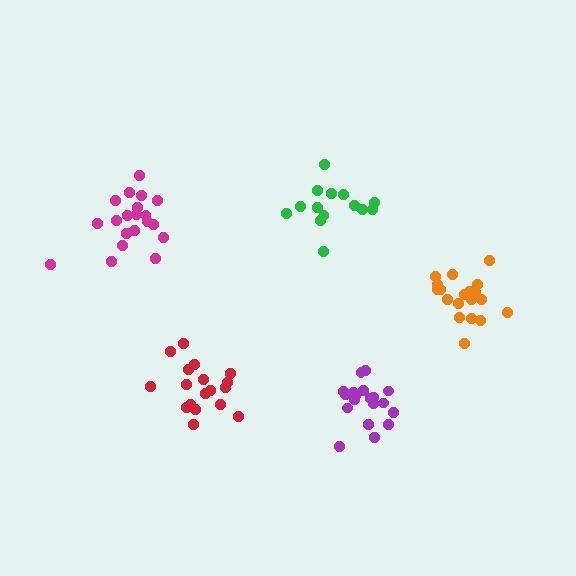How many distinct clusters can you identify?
There are 5 distinct clusters.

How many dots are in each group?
Group 1: 18 dots, Group 2: 19 dots, Group 3: 19 dots, Group 4: 20 dots, Group 5: 14 dots (90 total).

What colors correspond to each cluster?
The clusters are colored: red, orange, purple, magenta, green.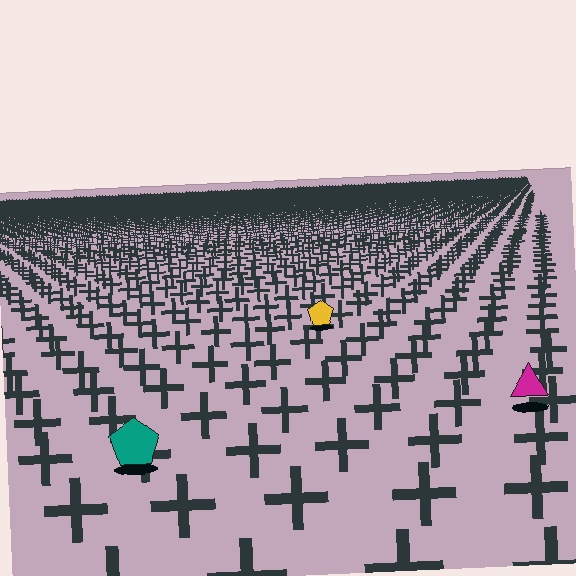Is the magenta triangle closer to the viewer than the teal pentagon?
No. The teal pentagon is closer — you can tell from the texture gradient: the ground texture is coarser near it.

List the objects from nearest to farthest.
From nearest to farthest: the teal pentagon, the magenta triangle, the yellow pentagon.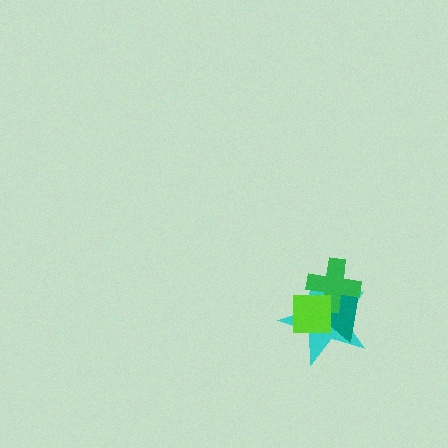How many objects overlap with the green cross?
3 objects overlap with the green cross.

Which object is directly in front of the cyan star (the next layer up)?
The teal triangle is directly in front of the cyan star.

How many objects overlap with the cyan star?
3 objects overlap with the cyan star.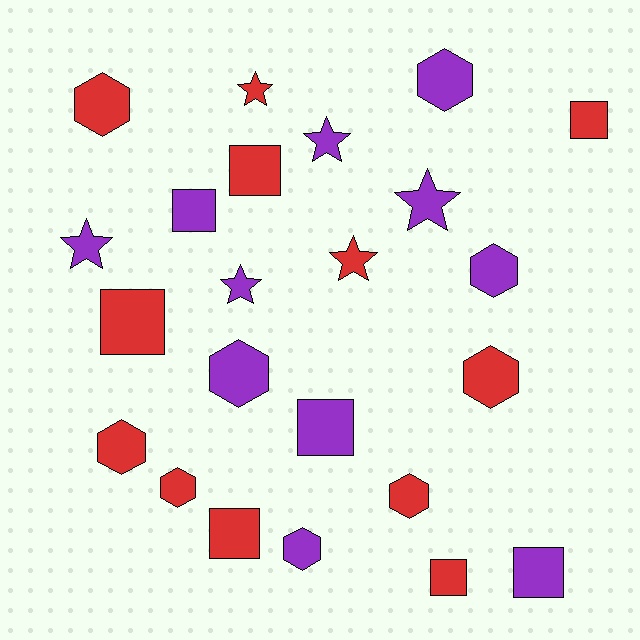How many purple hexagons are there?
There are 4 purple hexagons.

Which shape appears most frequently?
Hexagon, with 9 objects.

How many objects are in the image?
There are 23 objects.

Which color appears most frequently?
Red, with 12 objects.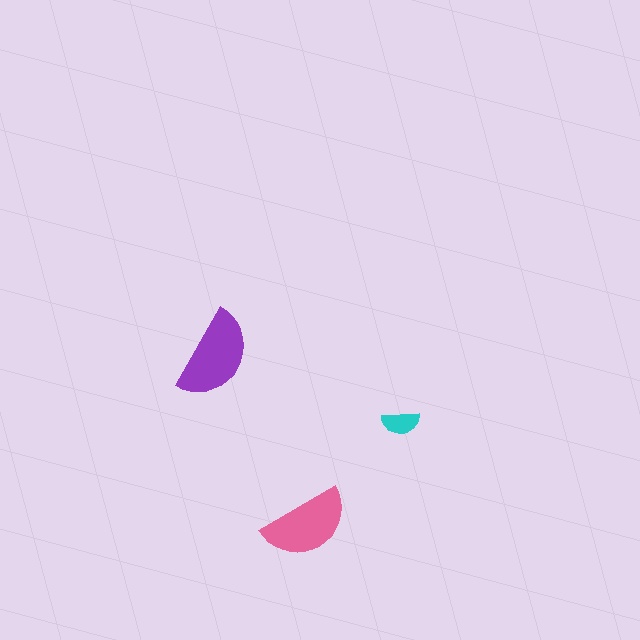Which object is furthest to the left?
The purple semicircle is leftmost.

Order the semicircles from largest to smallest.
the purple one, the pink one, the cyan one.